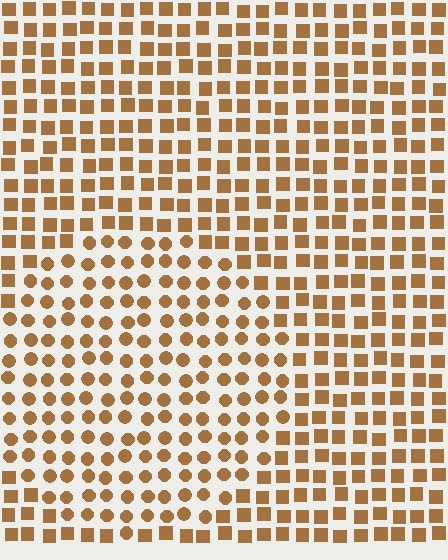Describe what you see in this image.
The image is filled with small brown elements arranged in a uniform grid. A circle-shaped region contains circles, while the surrounding area contains squares. The boundary is defined purely by the change in element shape.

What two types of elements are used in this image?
The image uses circles inside the circle region and squares outside it.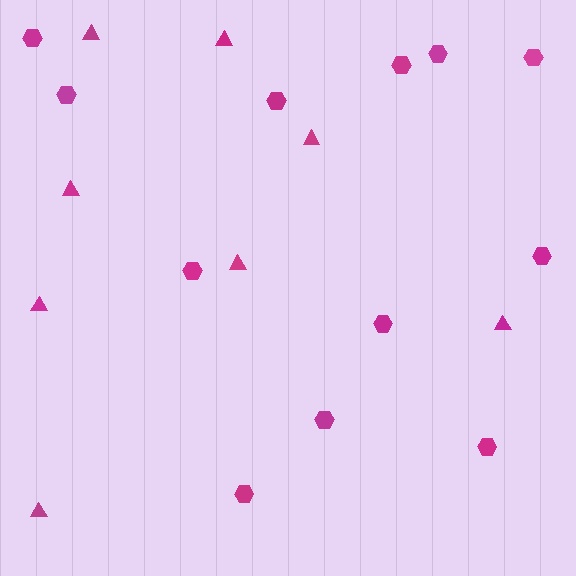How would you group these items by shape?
There are 2 groups: one group of triangles (8) and one group of hexagons (12).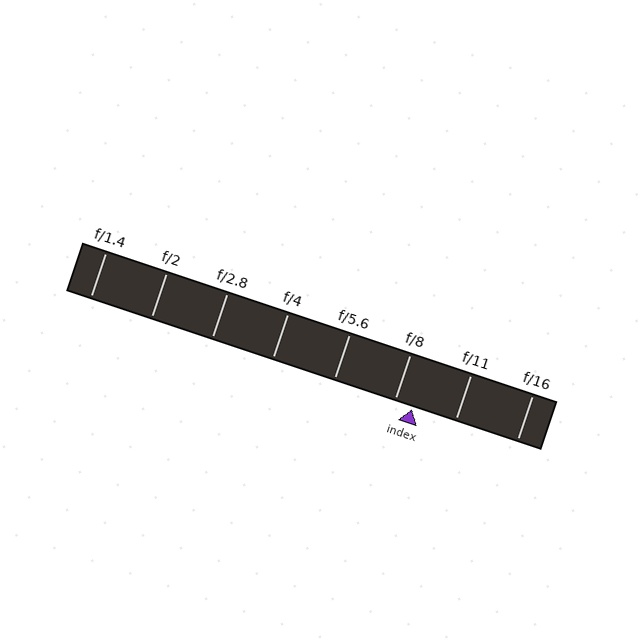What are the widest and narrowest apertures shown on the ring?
The widest aperture shown is f/1.4 and the narrowest is f/16.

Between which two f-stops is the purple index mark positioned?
The index mark is between f/8 and f/11.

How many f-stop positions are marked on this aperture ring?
There are 8 f-stop positions marked.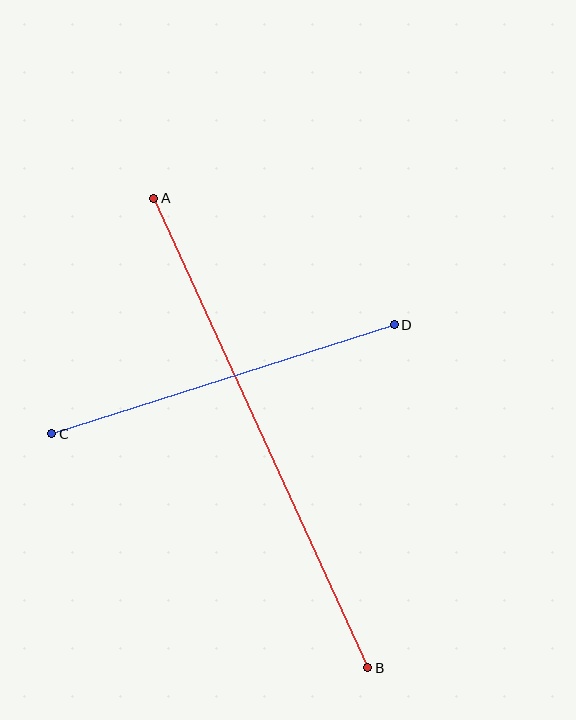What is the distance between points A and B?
The distance is approximately 516 pixels.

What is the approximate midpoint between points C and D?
The midpoint is at approximately (223, 379) pixels.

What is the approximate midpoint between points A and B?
The midpoint is at approximately (261, 433) pixels.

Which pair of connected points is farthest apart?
Points A and B are farthest apart.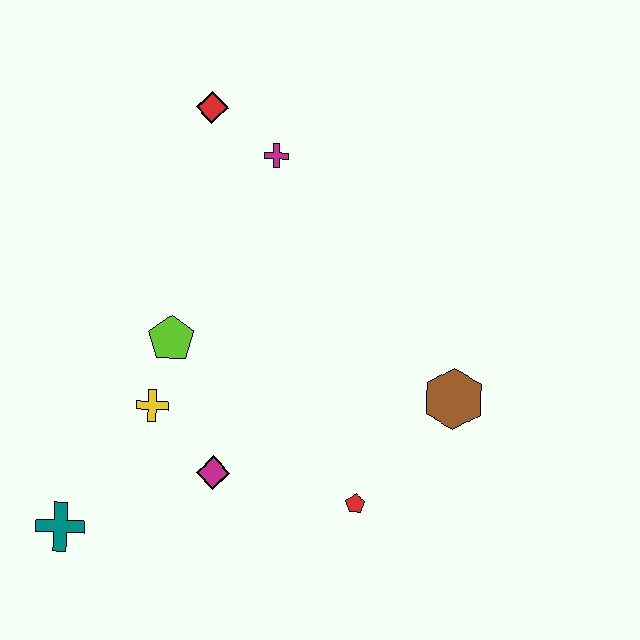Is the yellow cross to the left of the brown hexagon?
Yes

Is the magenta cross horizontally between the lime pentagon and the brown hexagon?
Yes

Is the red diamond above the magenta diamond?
Yes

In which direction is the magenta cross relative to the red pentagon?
The magenta cross is above the red pentagon.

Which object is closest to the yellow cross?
The lime pentagon is closest to the yellow cross.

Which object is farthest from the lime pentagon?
The brown hexagon is farthest from the lime pentagon.